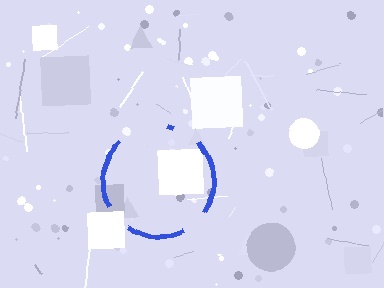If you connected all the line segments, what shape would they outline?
They would outline a circle.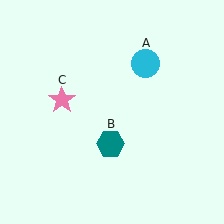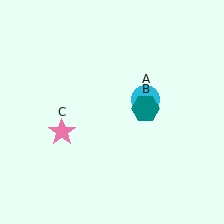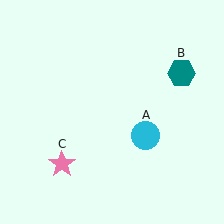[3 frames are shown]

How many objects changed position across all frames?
3 objects changed position: cyan circle (object A), teal hexagon (object B), pink star (object C).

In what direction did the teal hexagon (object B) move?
The teal hexagon (object B) moved up and to the right.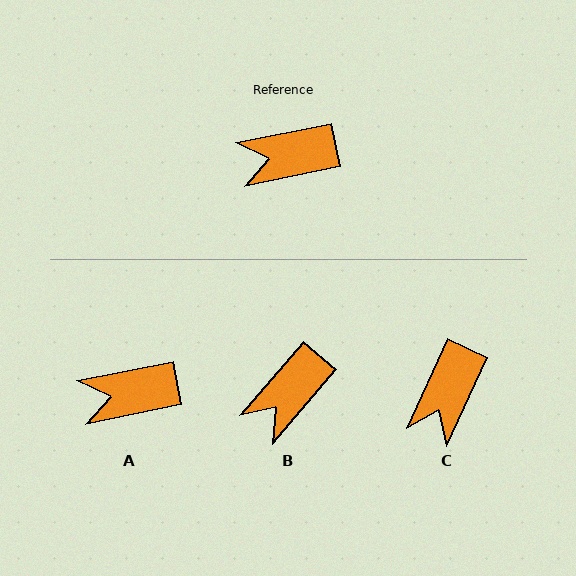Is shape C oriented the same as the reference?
No, it is off by about 54 degrees.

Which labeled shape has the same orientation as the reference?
A.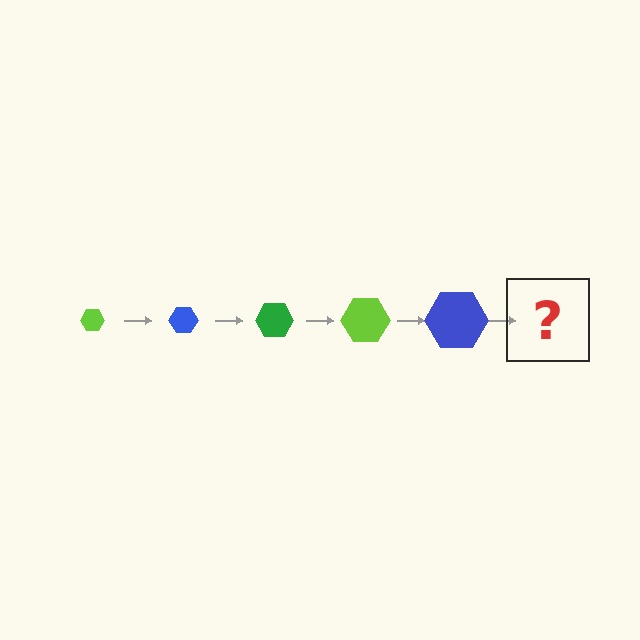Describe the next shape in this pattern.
It should be a green hexagon, larger than the previous one.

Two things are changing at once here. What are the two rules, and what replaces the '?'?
The two rules are that the hexagon grows larger each step and the color cycles through lime, blue, and green. The '?' should be a green hexagon, larger than the previous one.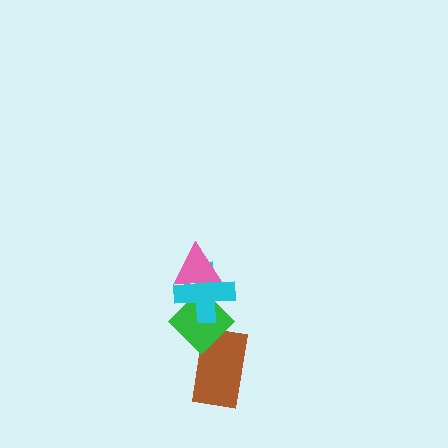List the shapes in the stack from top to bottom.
From top to bottom: the pink triangle, the cyan cross, the green diamond, the brown rectangle.